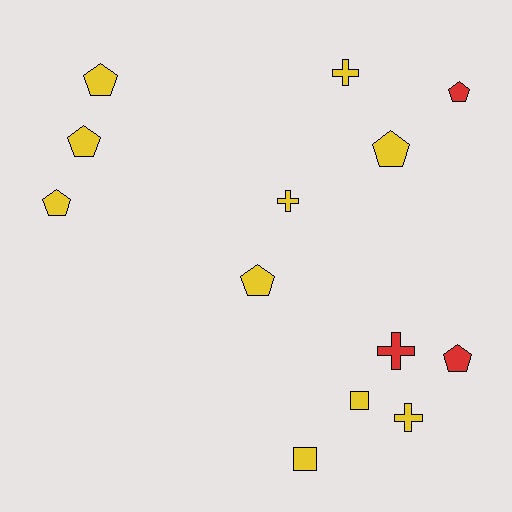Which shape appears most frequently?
Pentagon, with 7 objects.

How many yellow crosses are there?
There are 3 yellow crosses.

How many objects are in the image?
There are 13 objects.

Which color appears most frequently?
Yellow, with 10 objects.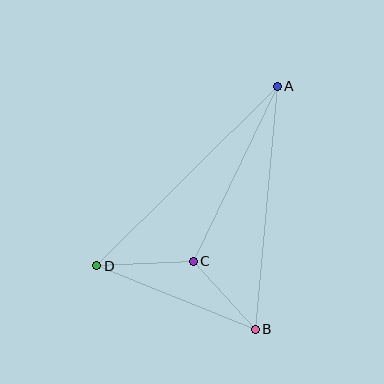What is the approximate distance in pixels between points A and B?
The distance between A and B is approximately 244 pixels.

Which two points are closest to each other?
Points B and C are closest to each other.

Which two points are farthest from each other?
Points A and D are farthest from each other.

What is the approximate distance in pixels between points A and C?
The distance between A and C is approximately 194 pixels.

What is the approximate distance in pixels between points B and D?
The distance between B and D is approximately 171 pixels.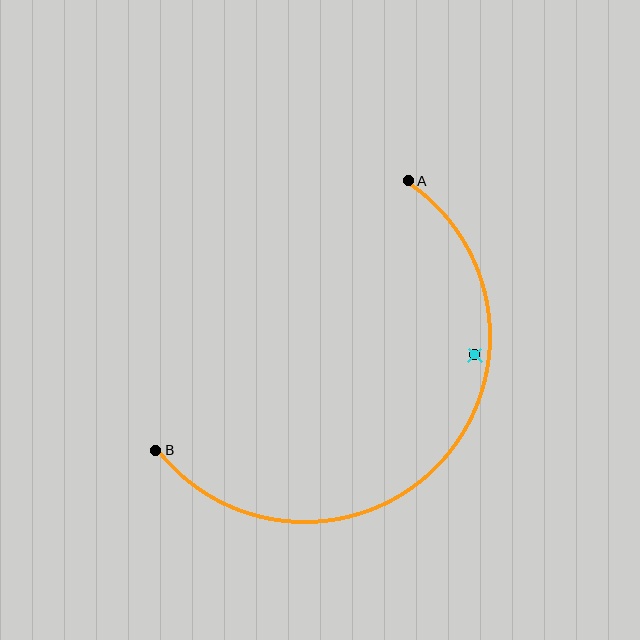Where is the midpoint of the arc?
The arc midpoint is the point on the curve farthest from the straight line joining A and B. It sits below and to the right of that line.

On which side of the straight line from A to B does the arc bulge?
The arc bulges below and to the right of the straight line connecting A and B.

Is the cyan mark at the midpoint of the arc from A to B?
No — the cyan mark does not lie on the arc at all. It sits slightly inside the curve.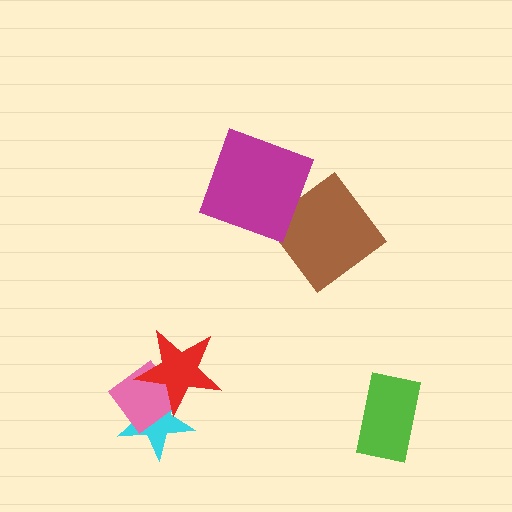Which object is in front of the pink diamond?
The red star is in front of the pink diamond.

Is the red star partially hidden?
No, no other shape covers it.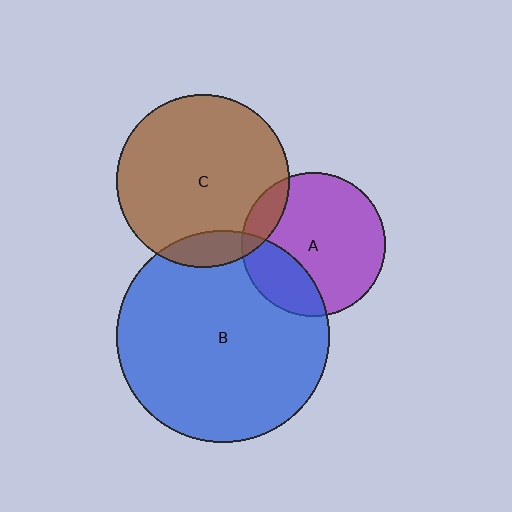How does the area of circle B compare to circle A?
Approximately 2.2 times.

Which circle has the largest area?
Circle B (blue).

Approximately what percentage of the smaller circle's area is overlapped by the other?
Approximately 10%.